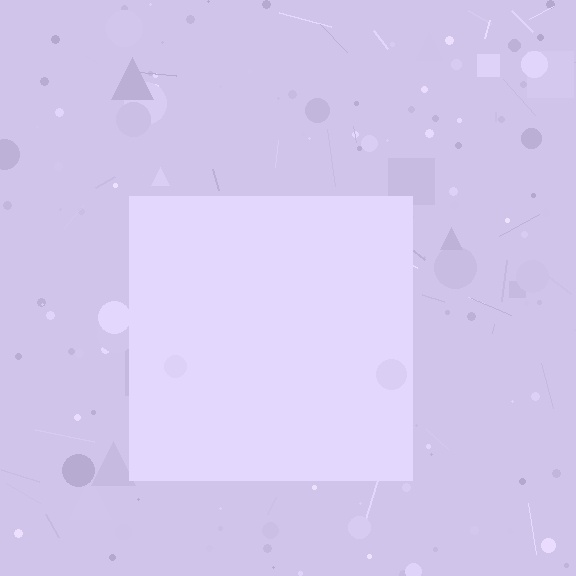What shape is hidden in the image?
A square is hidden in the image.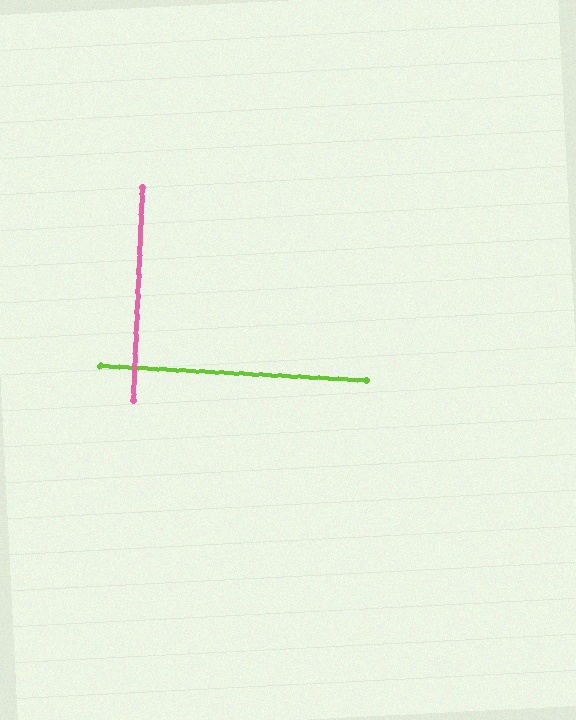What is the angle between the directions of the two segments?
Approximately 89 degrees.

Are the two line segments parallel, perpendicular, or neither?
Perpendicular — they meet at approximately 89°.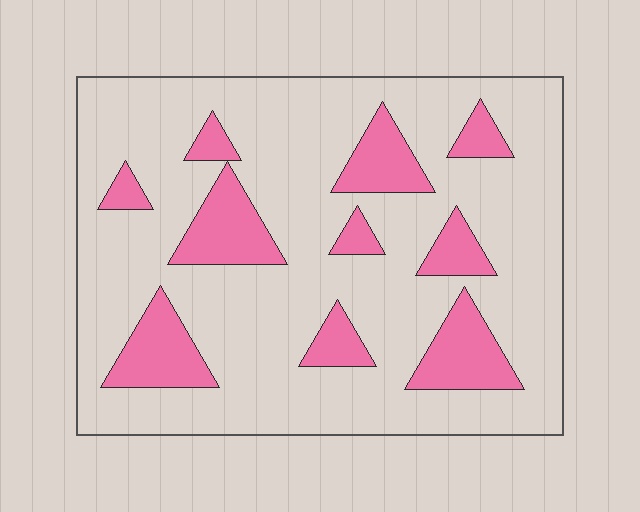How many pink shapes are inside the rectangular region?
10.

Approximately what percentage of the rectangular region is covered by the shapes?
Approximately 20%.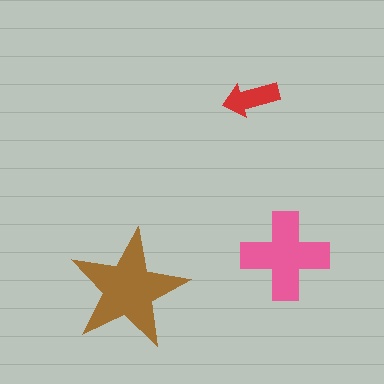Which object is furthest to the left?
The brown star is leftmost.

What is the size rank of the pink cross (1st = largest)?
2nd.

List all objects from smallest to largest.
The red arrow, the pink cross, the brown star.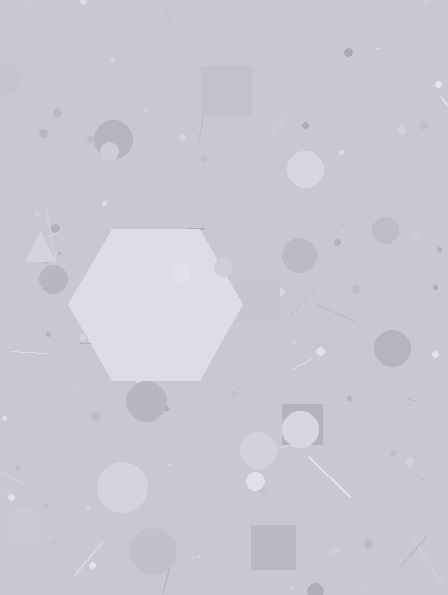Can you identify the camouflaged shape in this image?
The camouflaged shape is a hexagon.